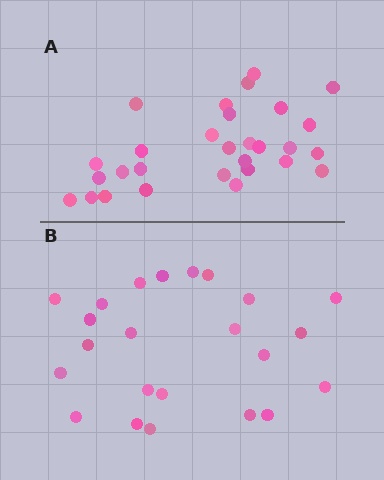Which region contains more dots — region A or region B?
Region A (the top region) has more dots.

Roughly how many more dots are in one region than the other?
Region A has about 6 more dots than region B.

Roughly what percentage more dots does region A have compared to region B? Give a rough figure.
About 25% more.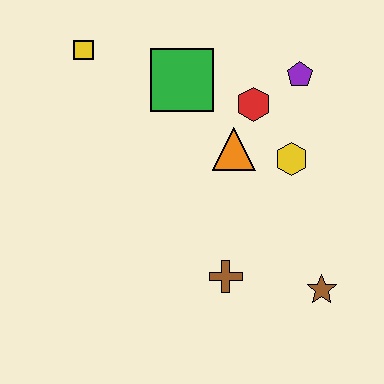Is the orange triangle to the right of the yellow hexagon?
No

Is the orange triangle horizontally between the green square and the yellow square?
No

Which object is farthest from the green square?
The brown star is farthest from the green square.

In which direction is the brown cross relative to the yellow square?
The brown cross is below the yellow square.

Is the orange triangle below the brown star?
No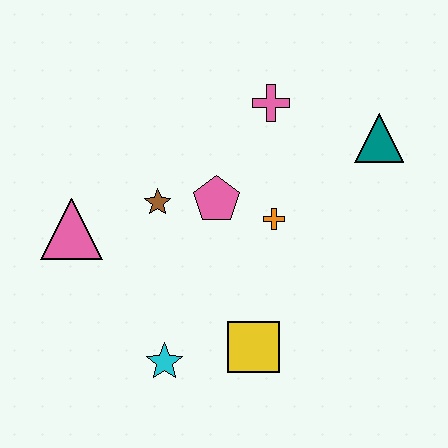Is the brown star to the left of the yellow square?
Yes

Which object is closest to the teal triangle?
The pink cross is closest to the teal triangle.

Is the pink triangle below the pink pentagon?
Yes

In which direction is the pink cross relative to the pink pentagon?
The pink cross is above the pink pentagon.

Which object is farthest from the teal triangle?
The pink triangle is farthest from the teal triangle.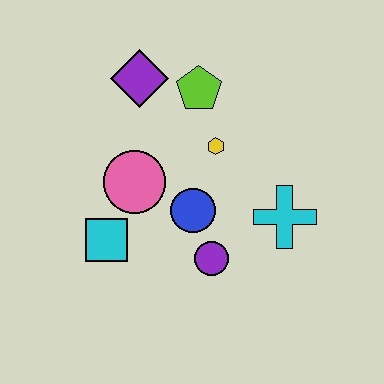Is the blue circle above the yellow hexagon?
No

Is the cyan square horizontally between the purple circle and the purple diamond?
No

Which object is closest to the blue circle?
The purple circle is closest to the blue circle.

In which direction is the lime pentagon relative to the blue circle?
The lime pentagon is above the blue circle.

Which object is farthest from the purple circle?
The purple diamond is farthest from the purple circle.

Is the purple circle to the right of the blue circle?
Yes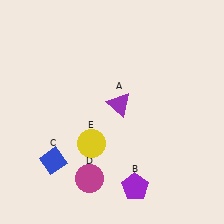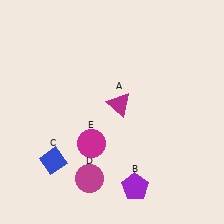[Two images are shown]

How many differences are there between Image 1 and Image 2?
There are 2 differences between the two images.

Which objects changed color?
A changed from purple to magenta. E changed from yellow to magenta.